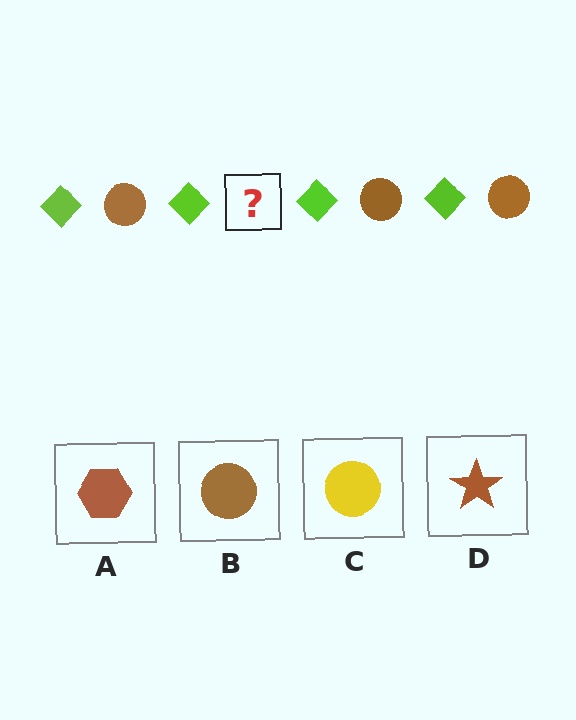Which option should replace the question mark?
Option B.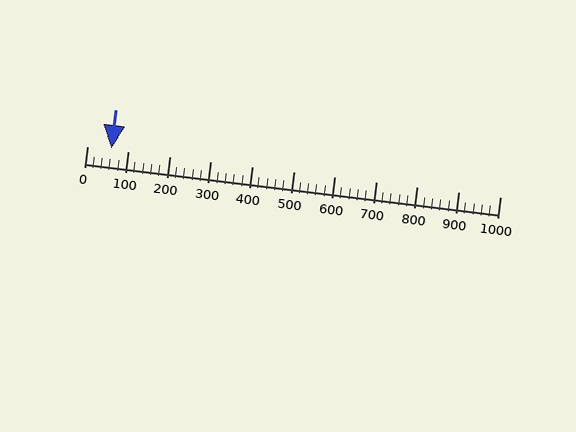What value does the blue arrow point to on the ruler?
The blue arrow points to approximately 60.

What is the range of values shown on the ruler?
The ruler shows values from 0 to 1000.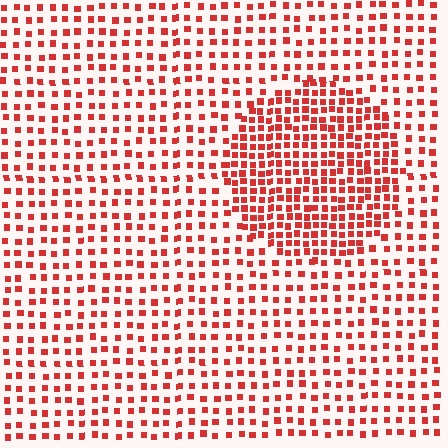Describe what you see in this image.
The image contains small red elements arranged at two different densities. A circle-shaped region is visible where the elements are more densely packed than the surrounding area.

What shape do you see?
I see a circle.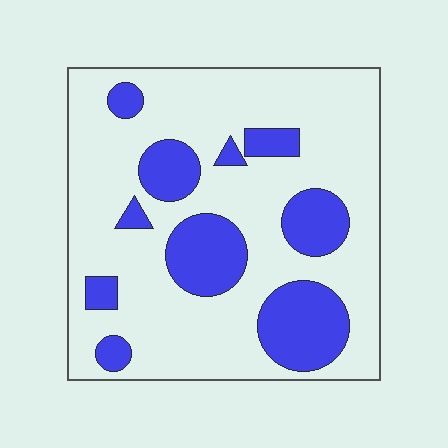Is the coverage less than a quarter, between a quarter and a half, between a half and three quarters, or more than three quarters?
Between a quarter and a half.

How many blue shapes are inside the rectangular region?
10.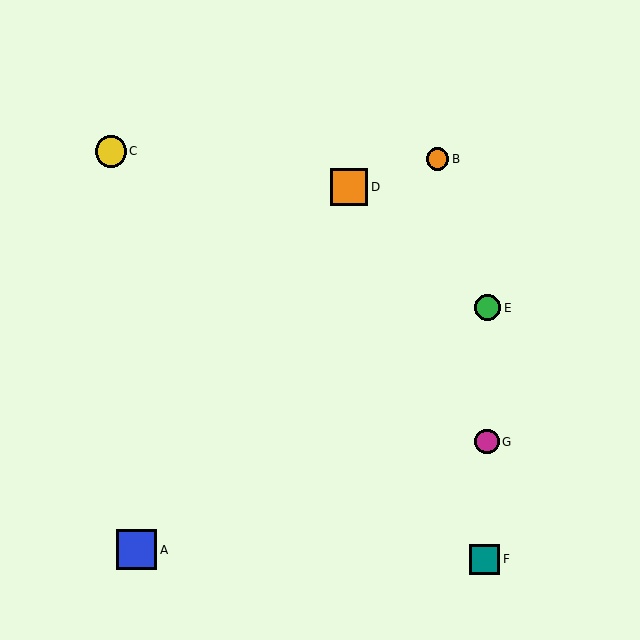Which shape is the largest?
The blue square (labeled A) is the largest.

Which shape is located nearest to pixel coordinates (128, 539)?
The blue square (labeled A) at (137, 550) is nearest to that location.